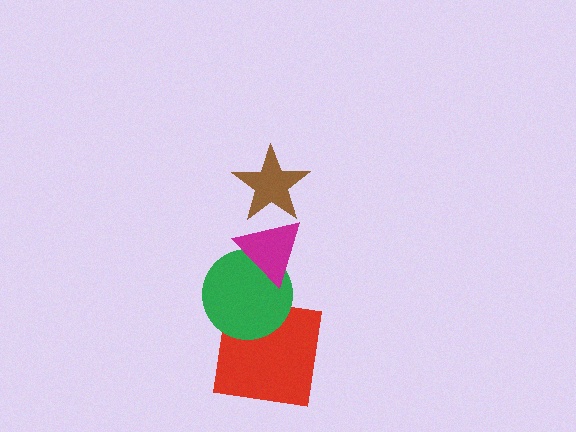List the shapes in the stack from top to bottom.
From top to bottom: the brown star, the magenta triangle, the green circle, the red square.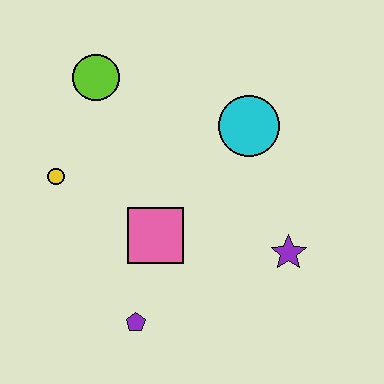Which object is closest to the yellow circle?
The lime circle is closest to the yellow circle.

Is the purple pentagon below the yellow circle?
Yes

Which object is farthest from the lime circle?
The purple star is farthest from the lime circle.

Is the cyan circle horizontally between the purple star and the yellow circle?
Yes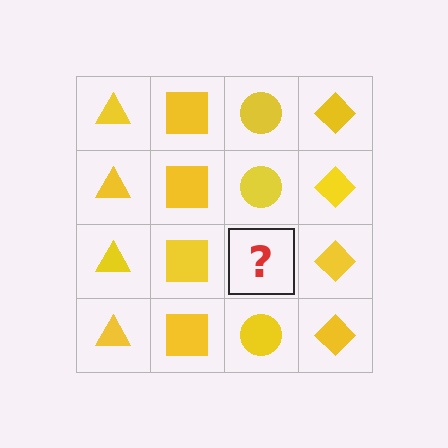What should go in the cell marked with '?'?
The missing cell should contain a yellow circle.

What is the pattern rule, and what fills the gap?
The rule is that each column has a consistent shape. The gap should be filled with a yellow circle.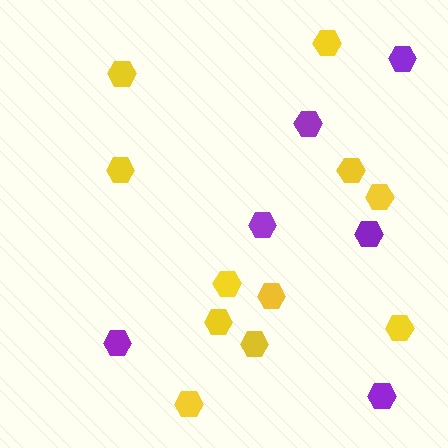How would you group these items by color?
There are 2 groups: one group of yellow hexagons (11) and one group of purple hexagons (6).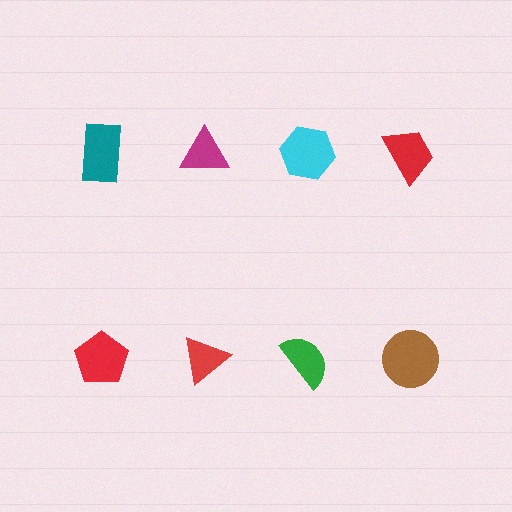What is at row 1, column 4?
A red trapezoid.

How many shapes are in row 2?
4 shapes.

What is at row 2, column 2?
A red triangle.